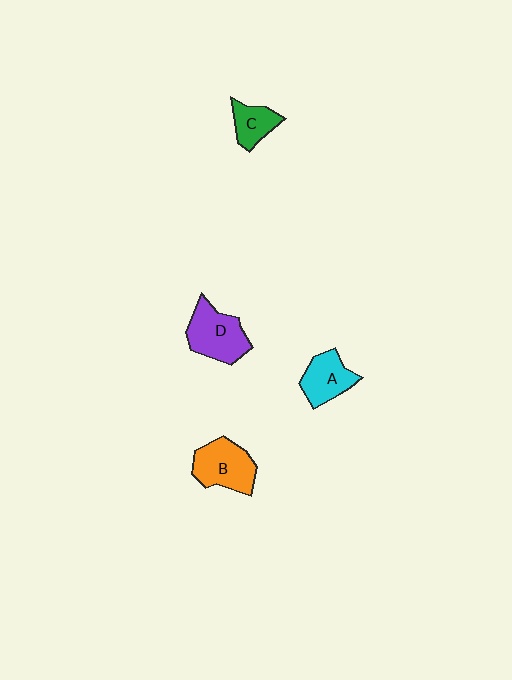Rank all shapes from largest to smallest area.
From largest to smallest: D (purple), B (orange), A (cyan), C (green).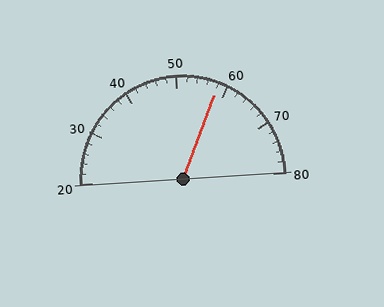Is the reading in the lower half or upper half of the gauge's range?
The reading is in the upper half of the range (20 to 80).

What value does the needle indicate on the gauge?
The needle indicates approximately 58.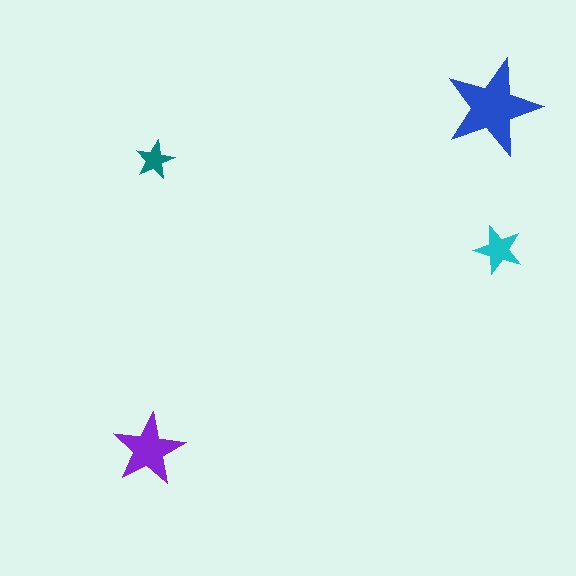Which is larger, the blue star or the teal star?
The blue one.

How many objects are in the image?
There are 4 objects in the image.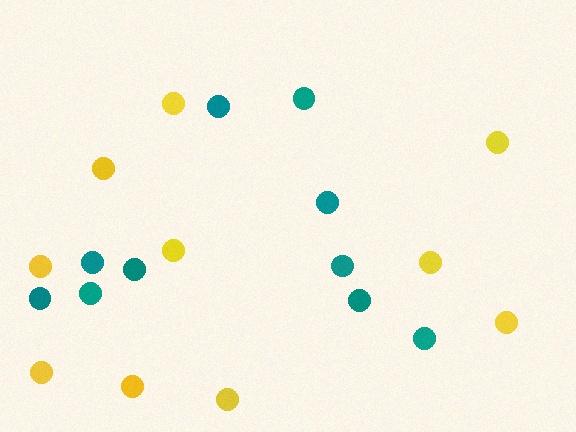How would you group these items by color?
There are 2 groups: one group of yellow circles (10) and one group of teal circles (10).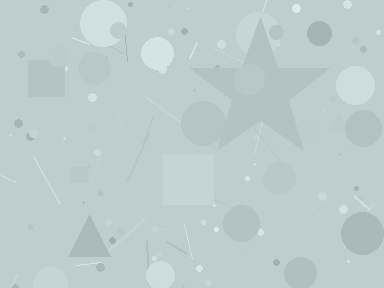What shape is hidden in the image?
A star is hidden in the image.